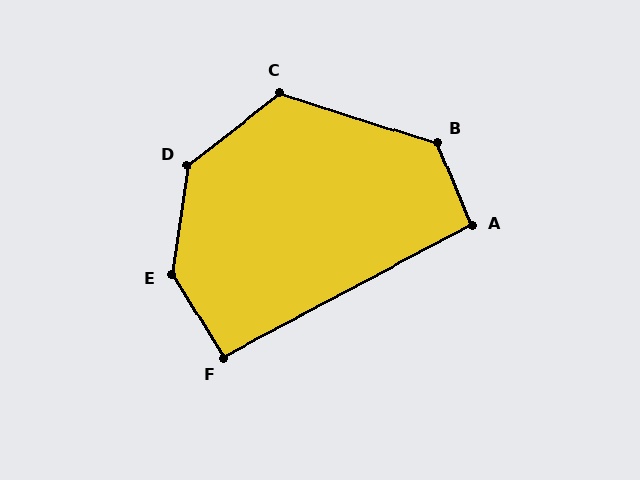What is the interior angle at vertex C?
Approximately 124 degrees (obtuse).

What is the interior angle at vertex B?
Approximately 130 degrees (obtuse).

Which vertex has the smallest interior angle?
F, at approximately 94 degrees.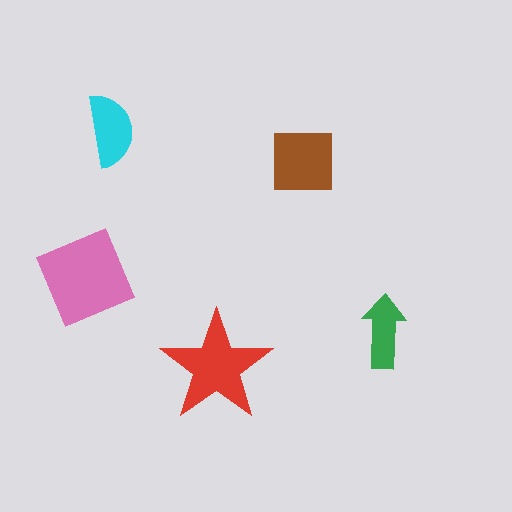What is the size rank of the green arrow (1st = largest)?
5th.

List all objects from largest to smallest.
The pink diamond, the red star, the brown square, the cyan semicircle, the green arrow.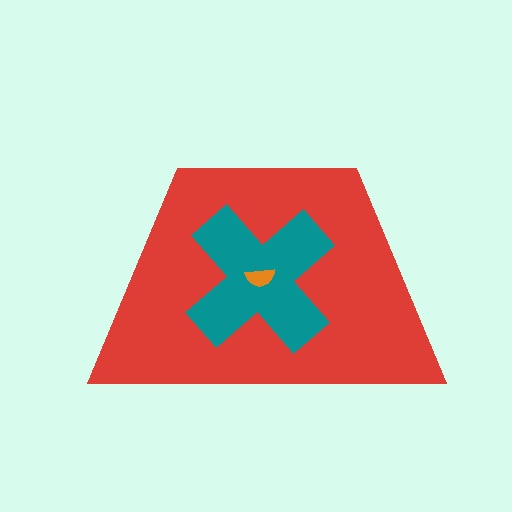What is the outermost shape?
The red trapezoid.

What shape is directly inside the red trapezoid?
The teal cross.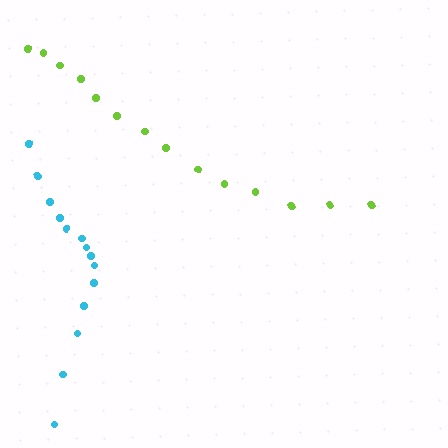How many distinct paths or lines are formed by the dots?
There are 2 distinct paths.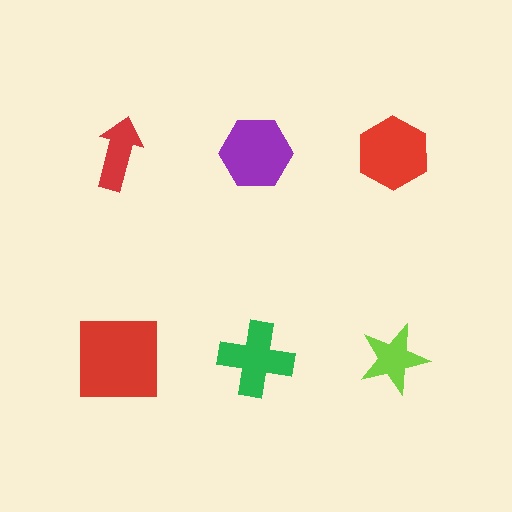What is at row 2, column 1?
A red square.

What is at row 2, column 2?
A green cross.